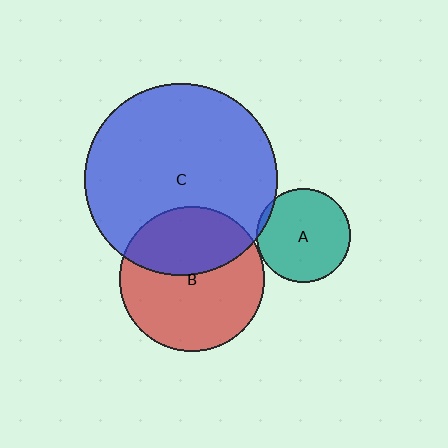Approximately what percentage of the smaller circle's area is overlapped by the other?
Approximately 5%.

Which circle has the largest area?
Circle C (blue).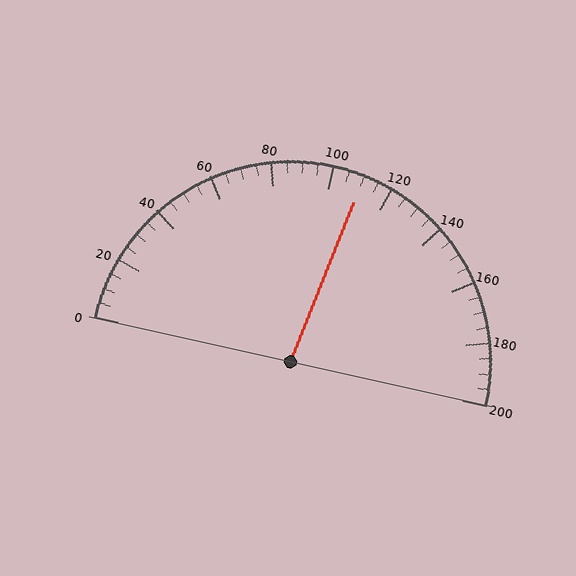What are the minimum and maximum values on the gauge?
The gauge ranges from 0 to 200.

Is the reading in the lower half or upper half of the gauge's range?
The reading is in the upper half of the range (0 to 200).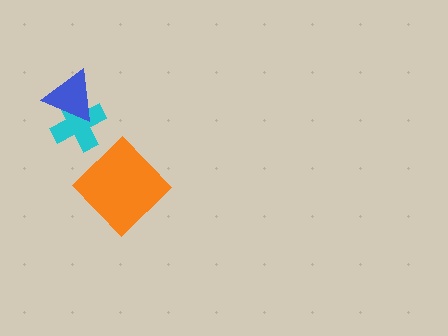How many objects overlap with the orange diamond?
0 objects overlap with the orange diamond.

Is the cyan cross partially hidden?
Yes, it is partially covered by another shape.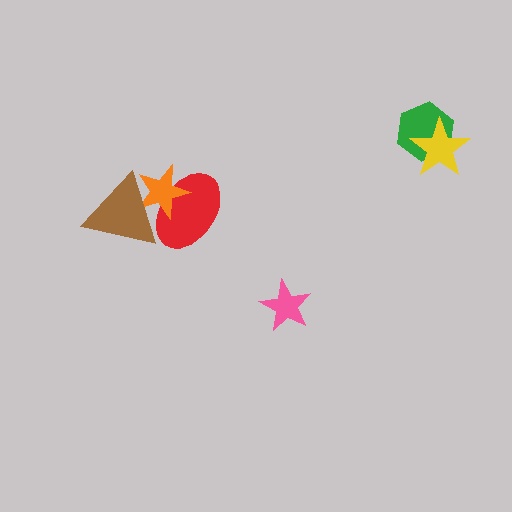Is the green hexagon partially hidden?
Yes, it is partially covered by another shape.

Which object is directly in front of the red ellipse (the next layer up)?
The orange star is directly in front of the red ellipse.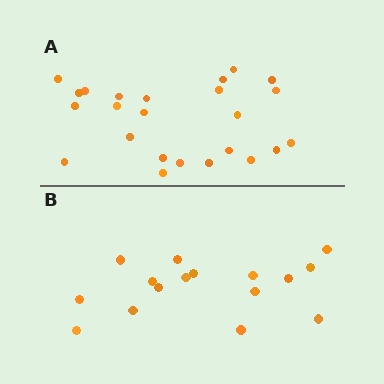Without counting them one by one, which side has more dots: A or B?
Region A (the top region) has more dots.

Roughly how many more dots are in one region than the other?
Region A has roughly 8 or so more dots than region B.